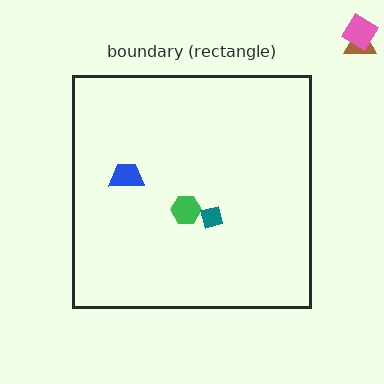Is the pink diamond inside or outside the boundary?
Outside.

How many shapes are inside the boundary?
3 inside, 2 outside.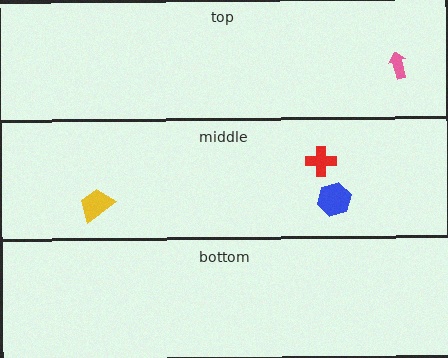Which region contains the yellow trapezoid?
The middle region.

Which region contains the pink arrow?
The top region.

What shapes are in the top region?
The pink arrow.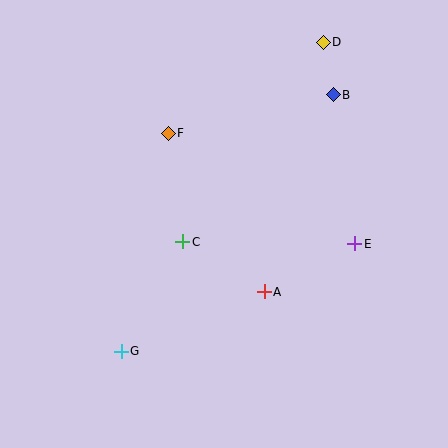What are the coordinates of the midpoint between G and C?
The midpoint between G and C is at (152, 297).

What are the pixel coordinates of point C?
Point C is at (183, 242).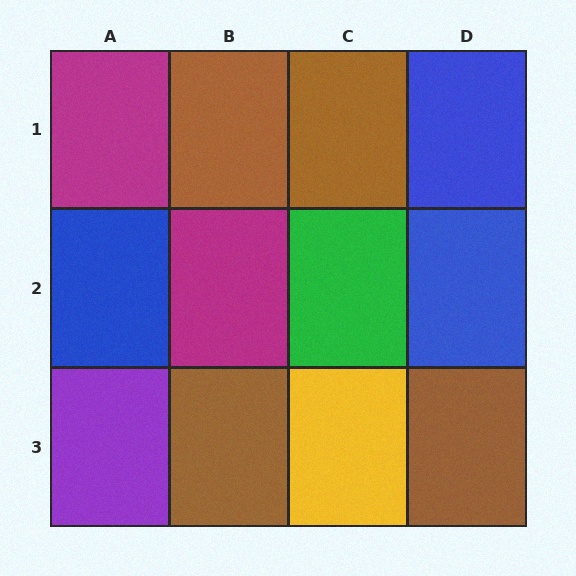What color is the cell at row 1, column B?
Brown.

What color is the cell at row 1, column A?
Magenta.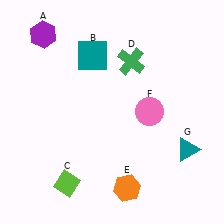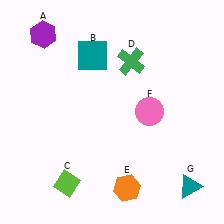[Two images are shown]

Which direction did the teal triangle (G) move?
The teal triangle (G) moved down.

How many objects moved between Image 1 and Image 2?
1 object moved between the two images.